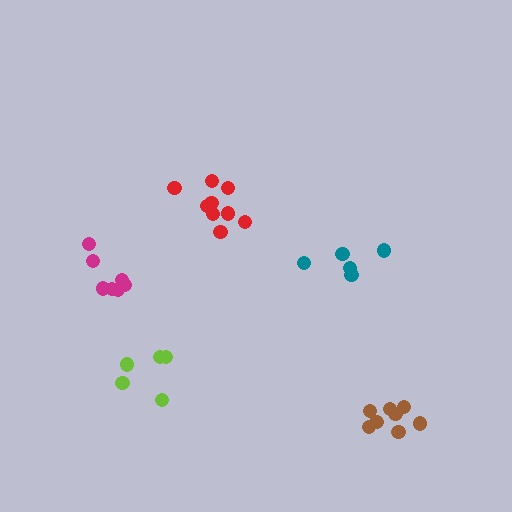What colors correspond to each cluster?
The clusters are colored: lime, teal, magenta, red, brown.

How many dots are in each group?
Group 1: 5 dots, Group 2: 5 dots, Group 3: 7 dots, Group 4: 9 dots, Group 5: 8 dots (34 total).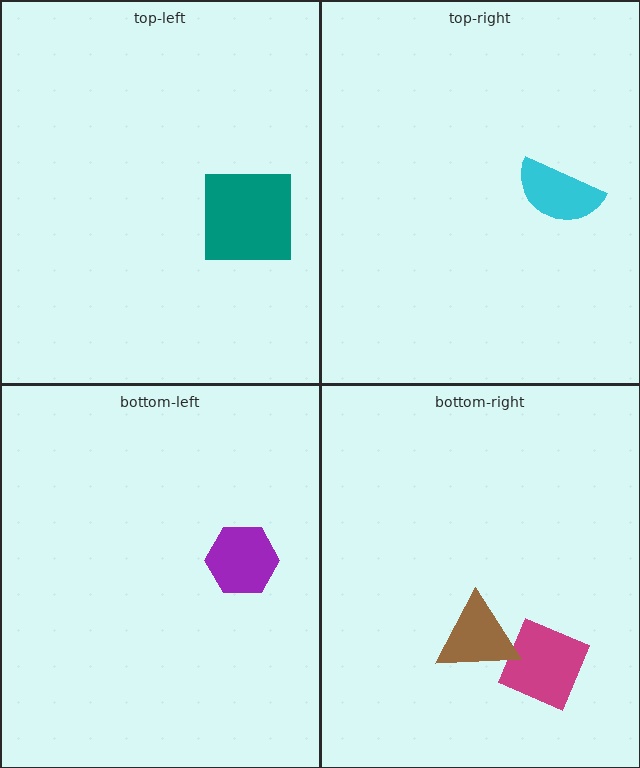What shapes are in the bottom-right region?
The magenta diamond, the brown triangle.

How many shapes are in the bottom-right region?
2.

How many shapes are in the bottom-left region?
1.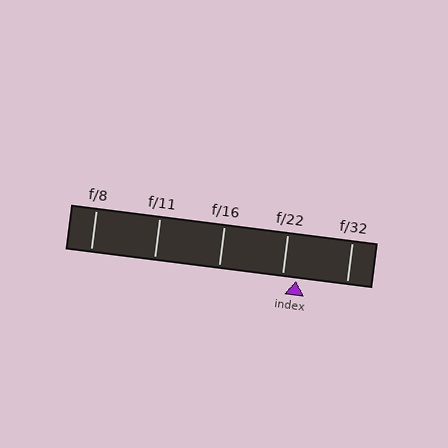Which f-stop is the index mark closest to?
The index mark is closest to f/22.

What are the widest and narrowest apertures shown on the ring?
The widest aperture shown is f/8 and the narrowest is f/32.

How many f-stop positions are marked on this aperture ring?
There are 5 f-stop positions marked.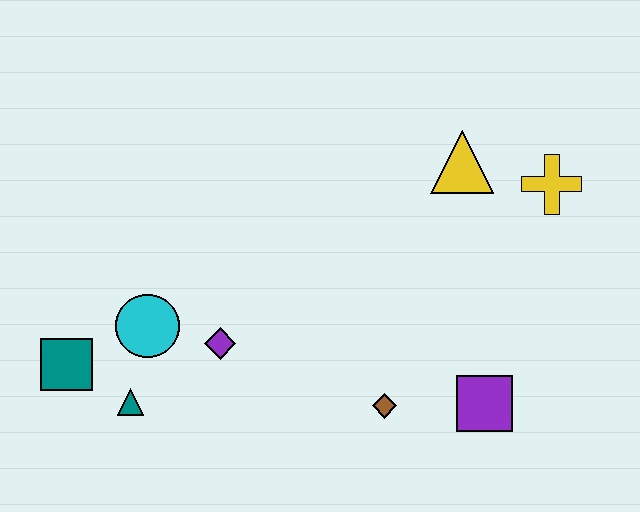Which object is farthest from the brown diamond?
The teal square is farthest from the brown diamond.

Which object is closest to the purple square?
The brown diamond is closest to the purple square.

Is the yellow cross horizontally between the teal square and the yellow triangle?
No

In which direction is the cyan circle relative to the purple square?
The cyan circle is to the left of the purple square.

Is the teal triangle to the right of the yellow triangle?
No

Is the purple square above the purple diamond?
No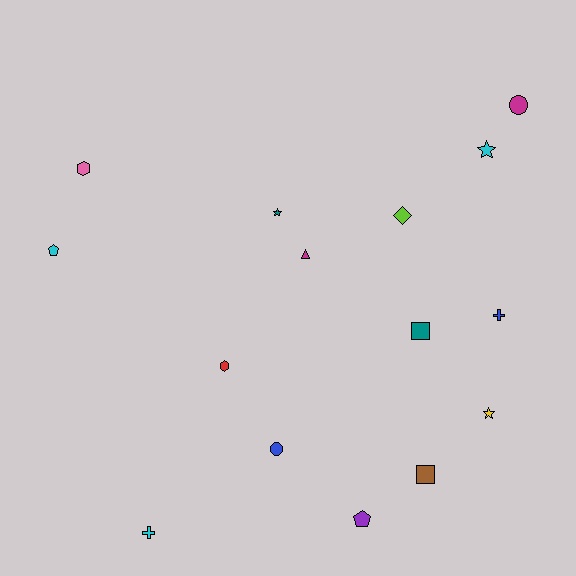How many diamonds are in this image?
There is 1 diamond.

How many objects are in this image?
There are 15 objects.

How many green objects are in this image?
There are no green objects.